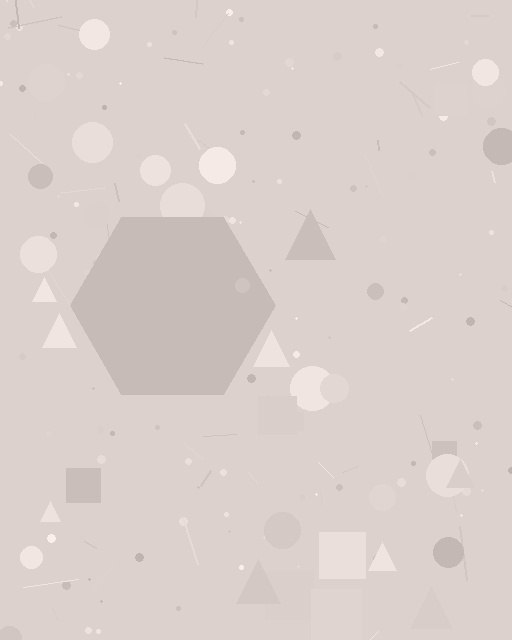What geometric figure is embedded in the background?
A hexagon is embedded in the background.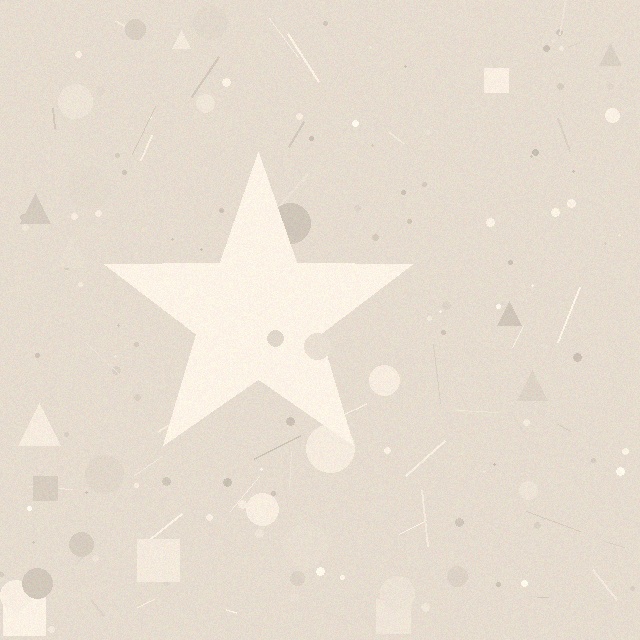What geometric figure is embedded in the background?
A star is embedded in the background.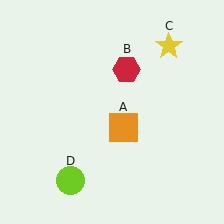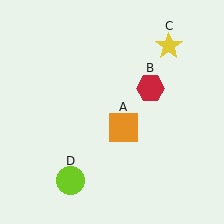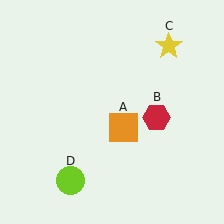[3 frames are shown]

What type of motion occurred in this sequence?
The red hexagon (object B) rotated clockwise around the center of the scene.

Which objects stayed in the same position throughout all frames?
Orange square (object A) and yellow star (object C) and lime circle (object D) remained stationary.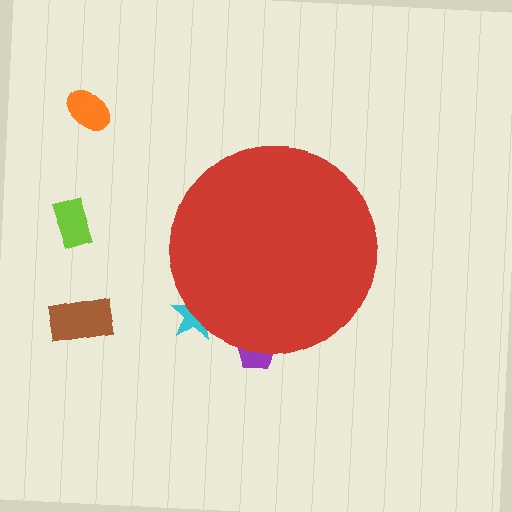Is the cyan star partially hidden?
Yes, the cyan star is partially hidden behind the red circle.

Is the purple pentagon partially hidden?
Yes, the purple pentagon is partially hidden behind the red circle.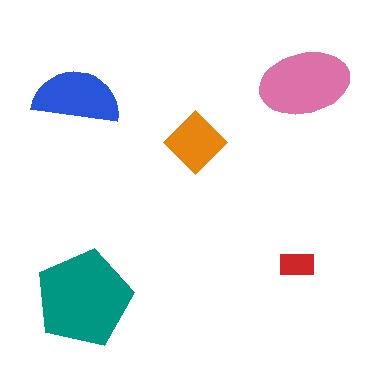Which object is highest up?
The pink ellipse is topmost.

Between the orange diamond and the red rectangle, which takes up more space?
The orange diamond.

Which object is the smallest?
The red rectangle.